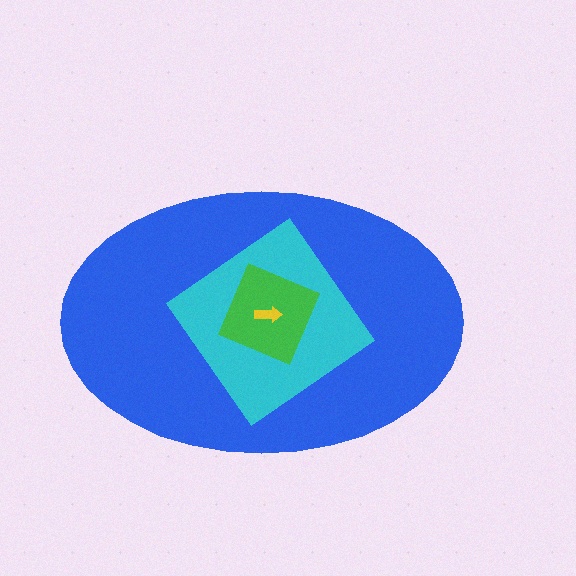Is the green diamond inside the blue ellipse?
Yes.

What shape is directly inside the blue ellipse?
The cyan diamond.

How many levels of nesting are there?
4.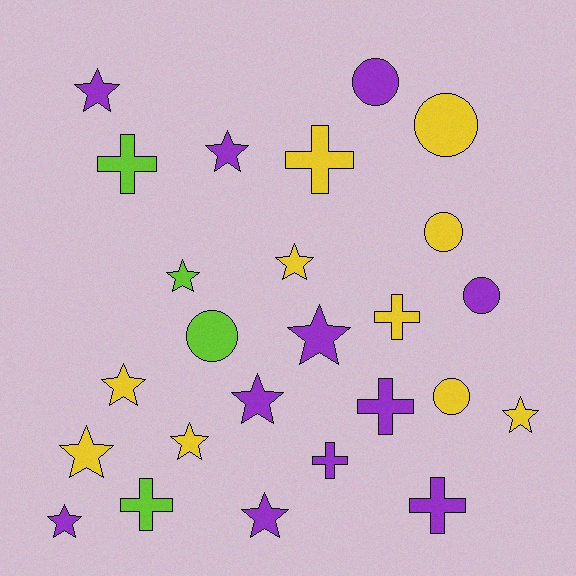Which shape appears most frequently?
Star, with 12 objects.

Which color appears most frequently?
Purple, with 11 objects.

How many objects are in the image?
There are 25 objects.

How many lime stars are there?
There is 1 lime star.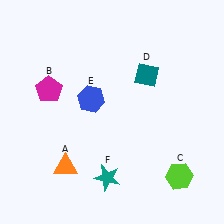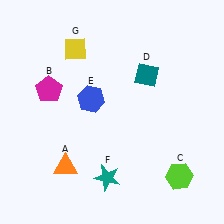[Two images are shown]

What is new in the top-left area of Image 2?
A yellow diamond (G) was added in the top-left area of Image 2.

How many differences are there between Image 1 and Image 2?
There is 1 difference between the two images.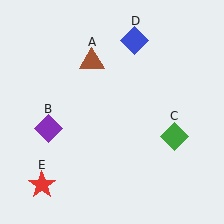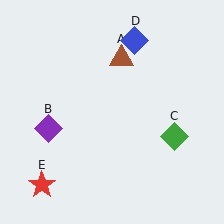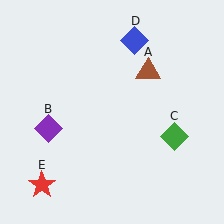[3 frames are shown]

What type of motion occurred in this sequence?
The brown triangle (object A) rotated clockwise around the center of the scene.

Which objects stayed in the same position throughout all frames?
Purple diamond (object B) and green diamond (object C) and blue diamond (object D) and red star (object E) remained stationary.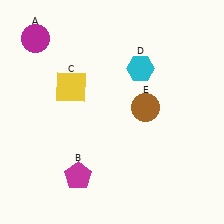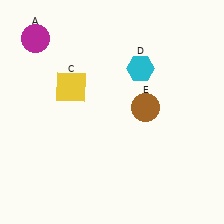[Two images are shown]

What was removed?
The magenta pentagon (B) was removed in Image 2.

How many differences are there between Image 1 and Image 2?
There is 1 difference between the two images.